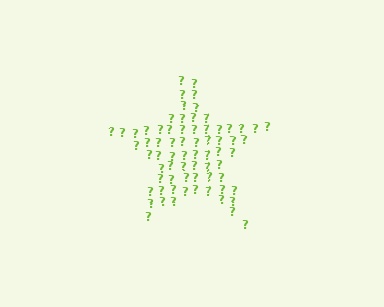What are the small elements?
The small elements are question marks.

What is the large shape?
The large shape is a star.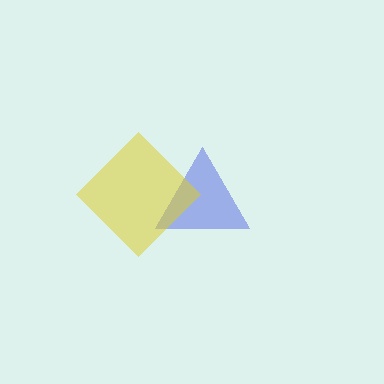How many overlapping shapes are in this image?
There are 2 overlapping shapes in the image.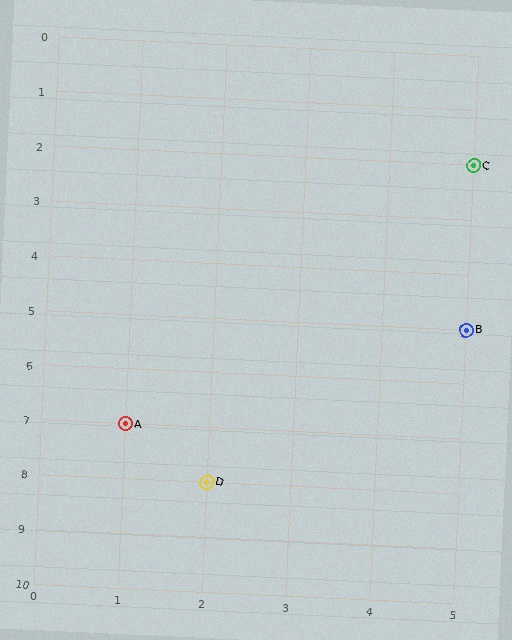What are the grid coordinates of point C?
Point C is at grid coordinates (5, 2).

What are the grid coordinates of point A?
Point A is at grid coordinates (1, 7).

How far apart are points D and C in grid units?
Points D and C are 3 columns and 6 rows apart (about 6.7 grid units diagonally).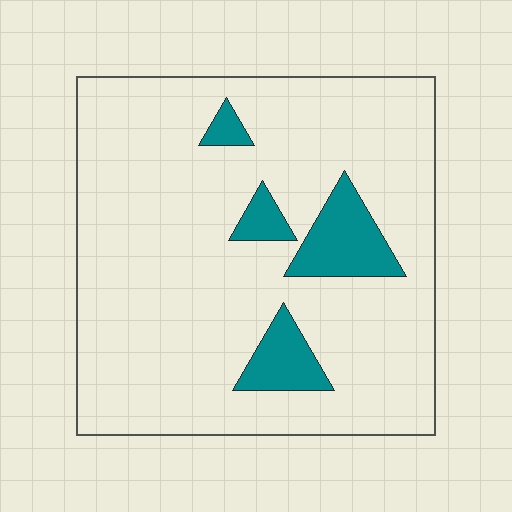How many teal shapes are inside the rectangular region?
4.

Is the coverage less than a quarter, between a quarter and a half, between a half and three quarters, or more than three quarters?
Less than a quarter.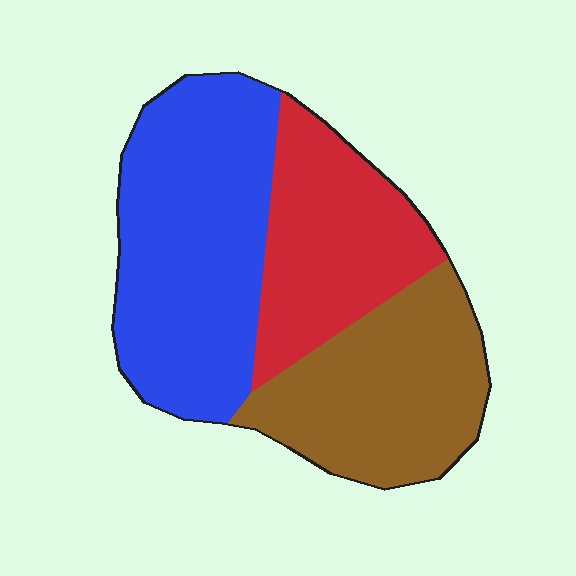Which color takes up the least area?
Red, at roughly 25%.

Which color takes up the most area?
Blue, at roughly 40%.